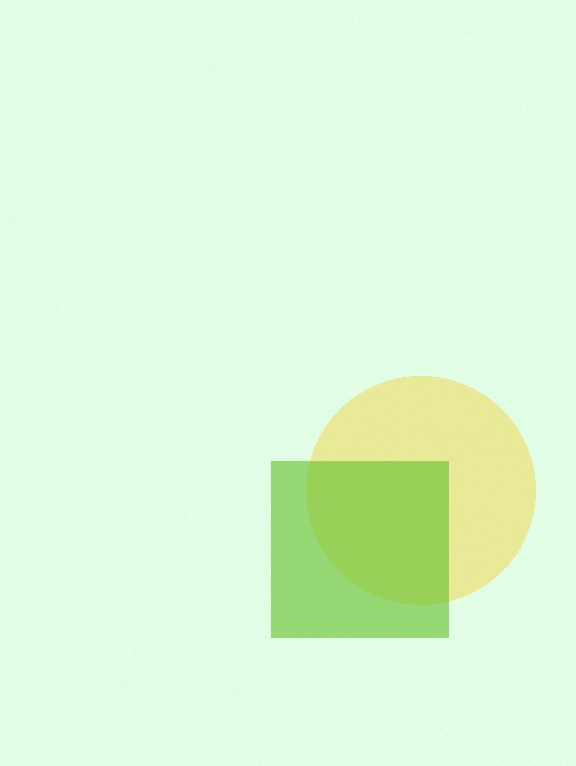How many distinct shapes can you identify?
There are 2 distinct shapes: a yellow circle, a lime square.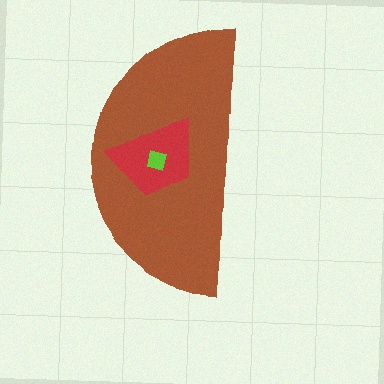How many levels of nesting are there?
3.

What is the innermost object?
The lime square.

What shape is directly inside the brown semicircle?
The red trapezoid.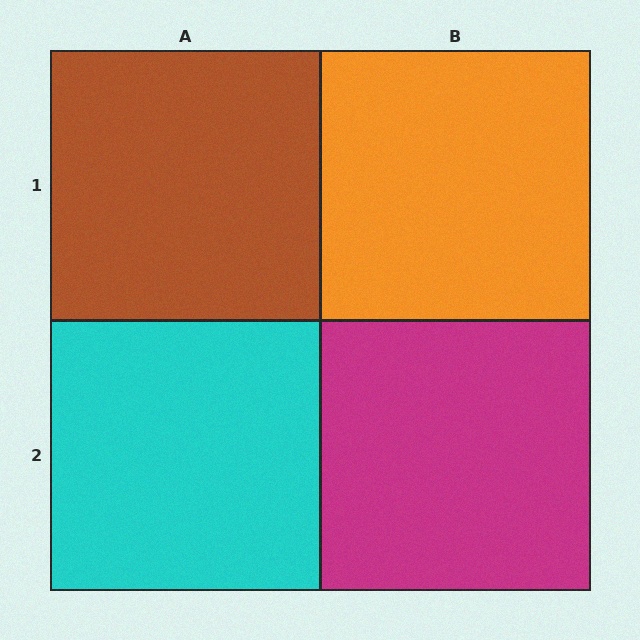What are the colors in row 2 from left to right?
Cyan, magenta.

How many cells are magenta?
1 cell is magenta.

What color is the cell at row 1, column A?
Brown.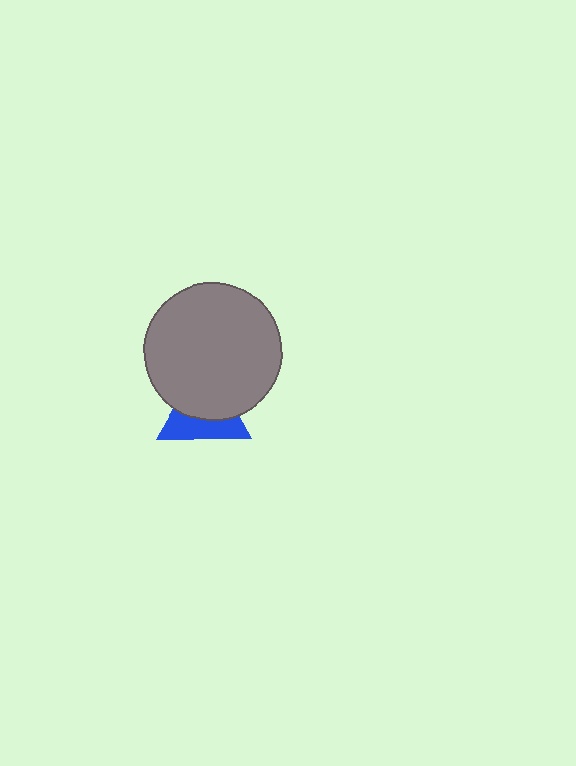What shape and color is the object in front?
The object in front is a gray circle.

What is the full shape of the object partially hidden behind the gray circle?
The partially hidden object is a blue triangle.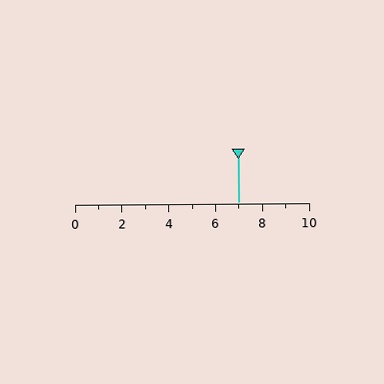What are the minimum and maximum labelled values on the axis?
The axis runs from 0 to 10.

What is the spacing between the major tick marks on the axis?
The major ticks are spaced 2 apart.